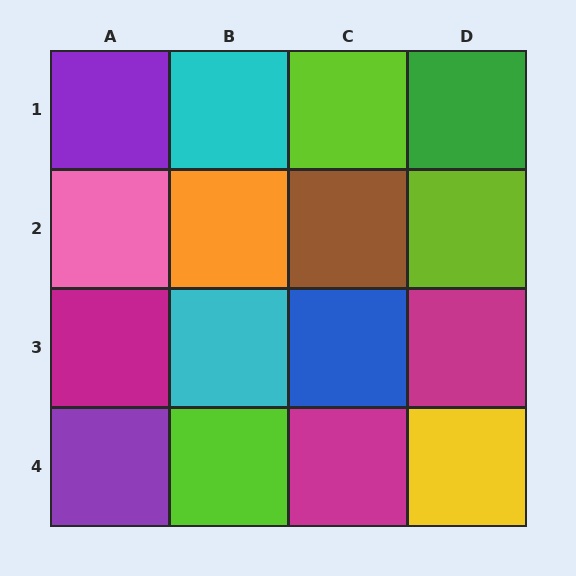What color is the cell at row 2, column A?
Pink.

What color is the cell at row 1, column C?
Lime.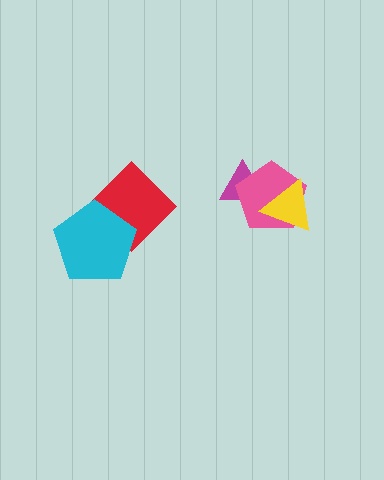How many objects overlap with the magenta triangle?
2 objects overlap with the magenta triangle.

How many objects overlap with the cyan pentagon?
1 object overlaps with the cyan pentagon.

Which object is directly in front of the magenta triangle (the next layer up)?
The pink pentagon is directly in front of the magenta triangle.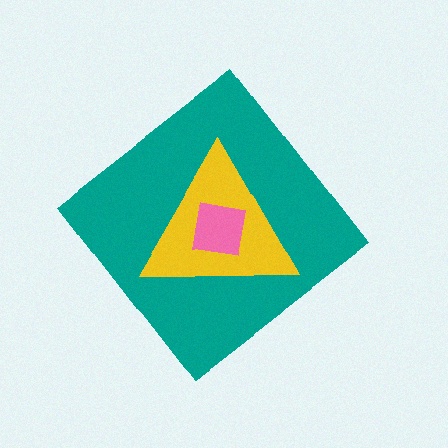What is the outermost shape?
The teal diamond.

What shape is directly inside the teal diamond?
The yellow triangle.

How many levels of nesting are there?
3.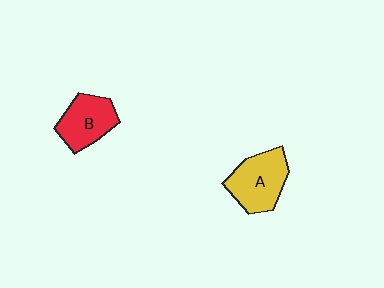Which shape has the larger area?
Shape A (yellow).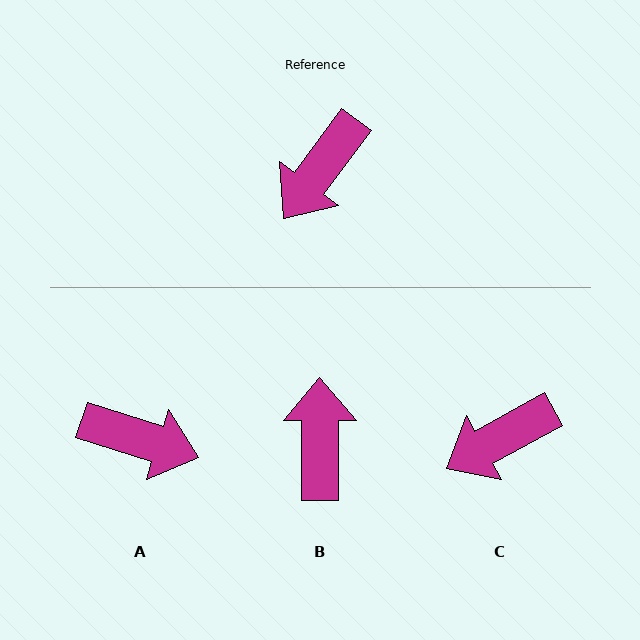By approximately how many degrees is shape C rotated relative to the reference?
Approximately 25 degrees clockwise.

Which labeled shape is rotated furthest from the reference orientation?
B, about 143 degrees away.